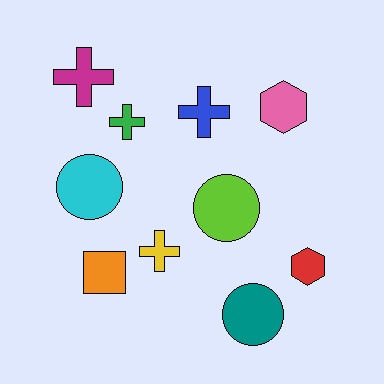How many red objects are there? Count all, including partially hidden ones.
There is 1 red object.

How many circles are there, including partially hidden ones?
There are 3 circles.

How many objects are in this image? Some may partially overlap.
There are 10 objects.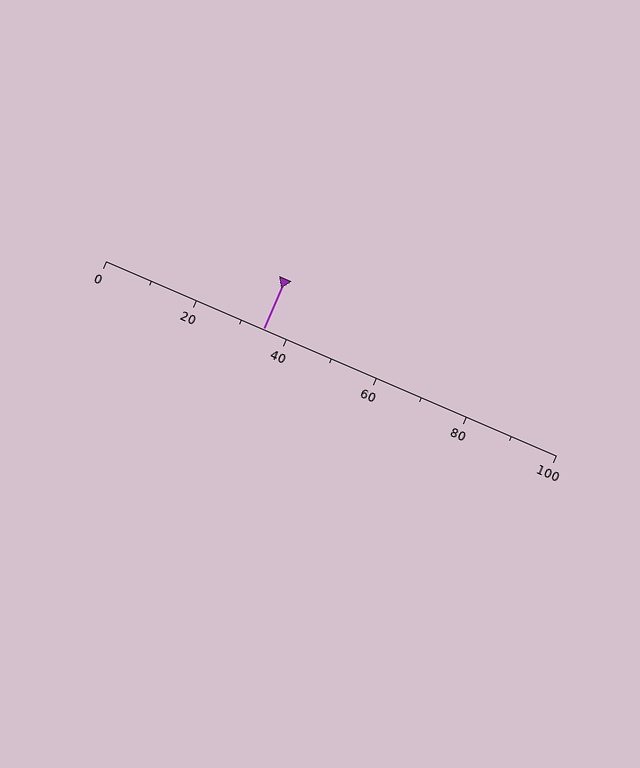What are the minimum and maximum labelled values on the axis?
The axis runs from 0 to 100.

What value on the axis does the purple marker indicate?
The marker indicates approximately 35.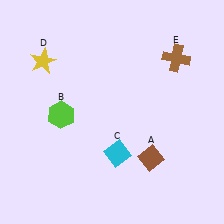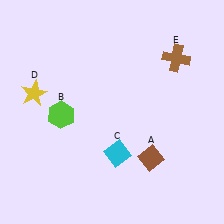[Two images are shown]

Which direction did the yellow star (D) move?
The yellow star (D) moved down.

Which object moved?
The yellow star (D) moved down.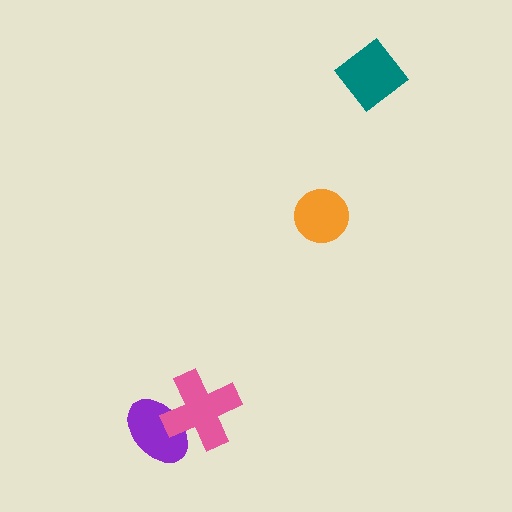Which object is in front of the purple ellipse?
The pink cross is in front of the purple ellipse.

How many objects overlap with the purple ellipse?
1 object overlaps with the purple ellipse.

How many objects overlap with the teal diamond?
0 objects overlap with the teal diamond.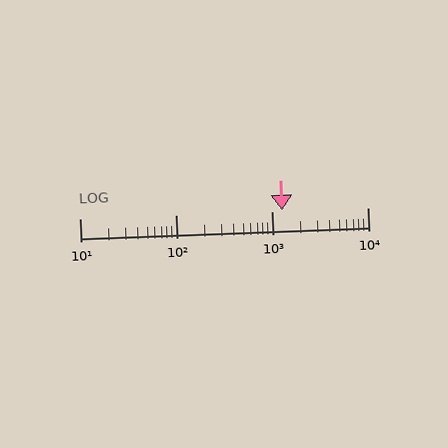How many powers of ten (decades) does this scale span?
The scale spans 3 decades, from 10 to 10000.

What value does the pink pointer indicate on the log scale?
The pointer indicates approximately 1300.